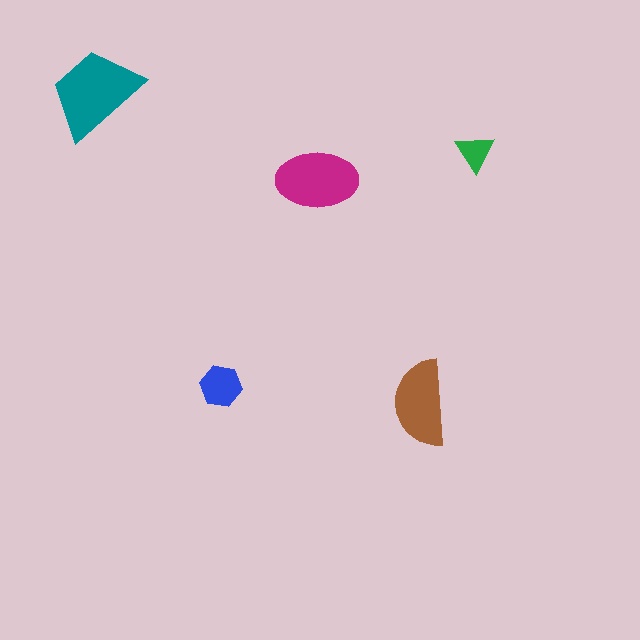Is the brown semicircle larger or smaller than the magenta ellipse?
Smaller.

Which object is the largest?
The teal trapezoid.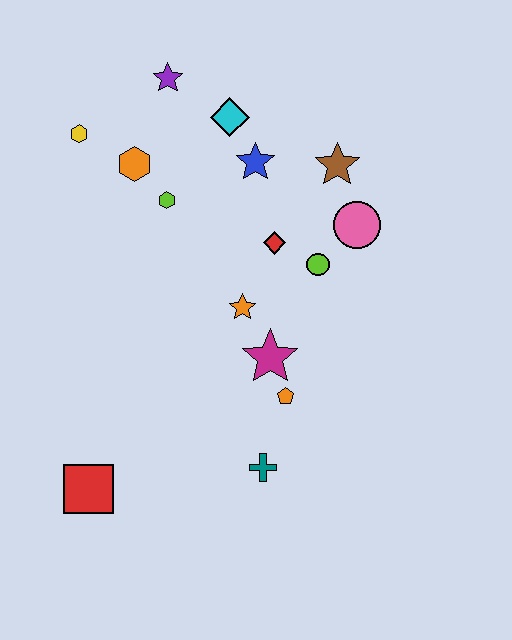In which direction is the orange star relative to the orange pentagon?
The orange star is above the orange pentagon.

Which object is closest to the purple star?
The cyan diamond is closest to the purple star.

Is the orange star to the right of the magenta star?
No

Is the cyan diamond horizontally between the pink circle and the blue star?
No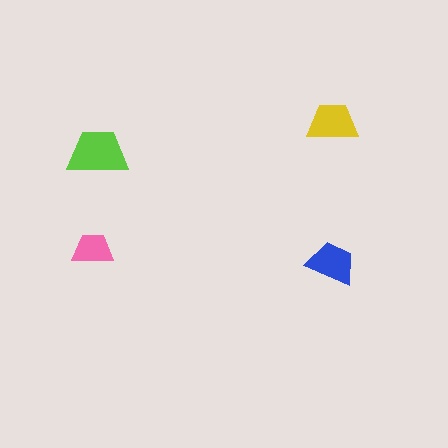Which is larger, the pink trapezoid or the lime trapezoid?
The lime one.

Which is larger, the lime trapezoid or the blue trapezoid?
The lime one.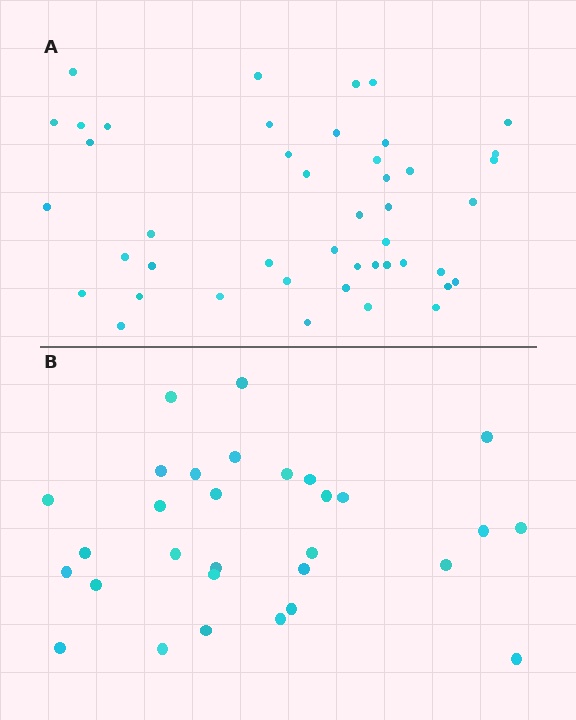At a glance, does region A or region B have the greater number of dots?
Region A (the top region) has more dots.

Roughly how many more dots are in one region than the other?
Region A has approximately 15 more dots than region B.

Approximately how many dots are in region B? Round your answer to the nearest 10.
About 30 dots.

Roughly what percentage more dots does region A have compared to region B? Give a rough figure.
About 50% more.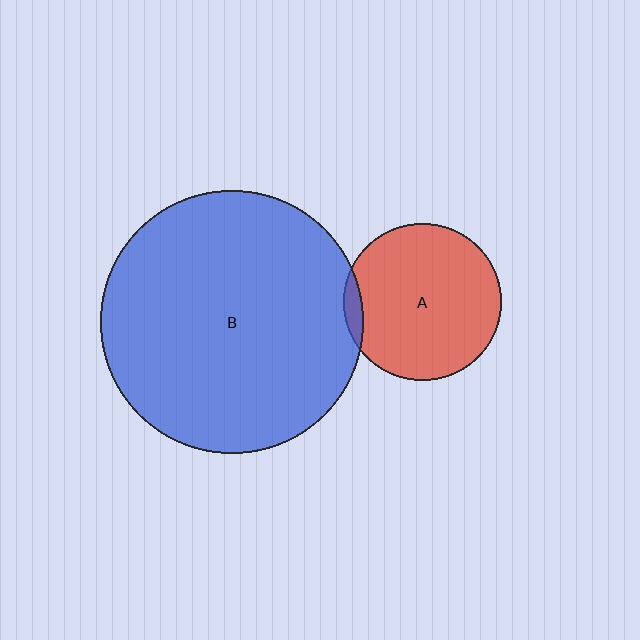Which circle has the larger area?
Circle B (blue).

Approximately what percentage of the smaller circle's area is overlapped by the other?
Approximately 5%.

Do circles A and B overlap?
Yes.